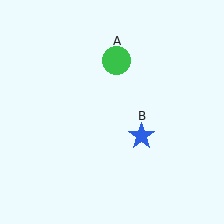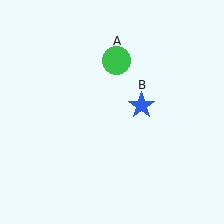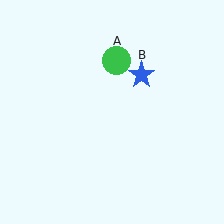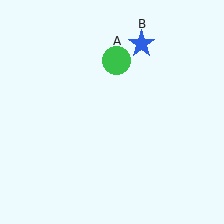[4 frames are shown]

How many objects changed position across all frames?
1 object changed position: blue star (object B).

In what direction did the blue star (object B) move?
The blue star (object B) moved up.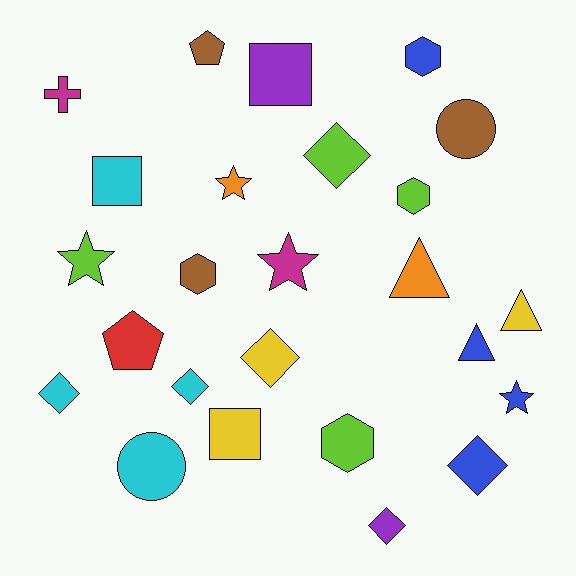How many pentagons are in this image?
There are 2 pentagons.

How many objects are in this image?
There are 25 objects.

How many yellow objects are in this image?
There are 3 yellow objects.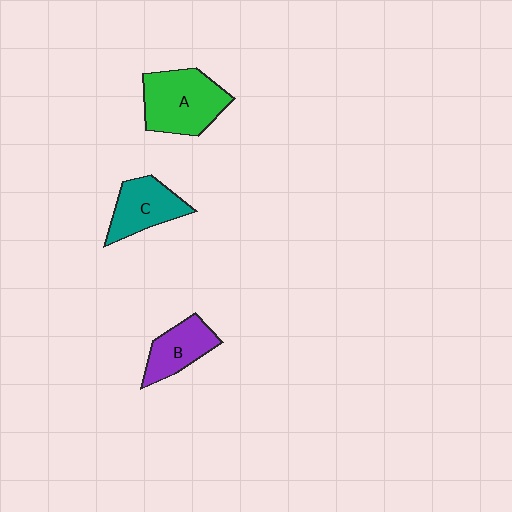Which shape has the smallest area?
Shape B (purple).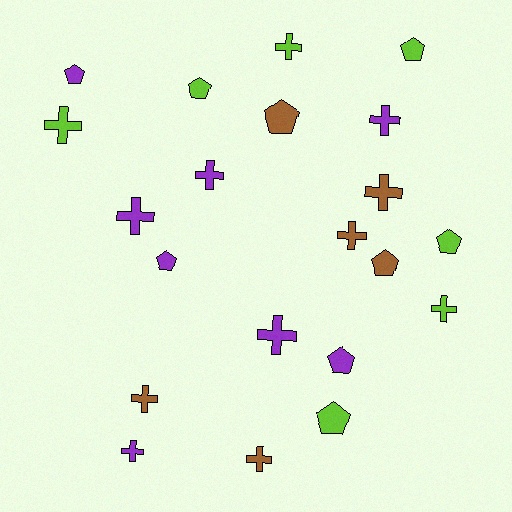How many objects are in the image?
There are 21 objects.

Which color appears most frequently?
Purple, with 8 objects.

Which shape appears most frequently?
Cross, with 12 objects.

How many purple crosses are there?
There are 5 purple crosses.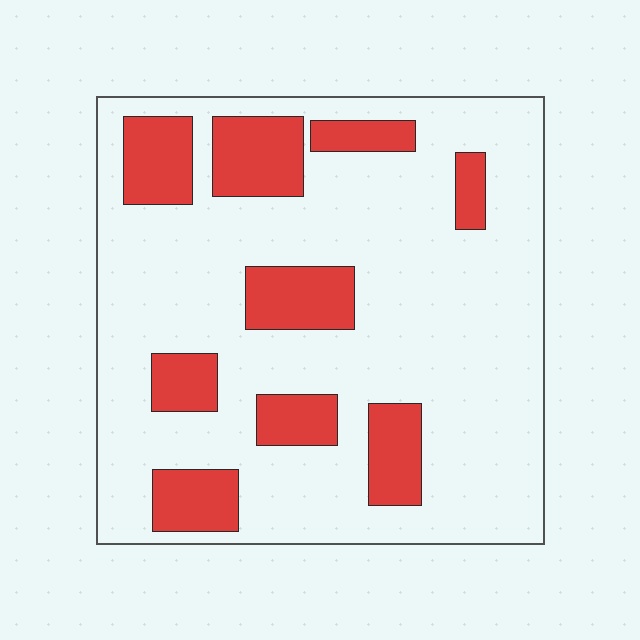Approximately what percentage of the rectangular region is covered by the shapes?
Approximately 25%.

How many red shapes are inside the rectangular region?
9.